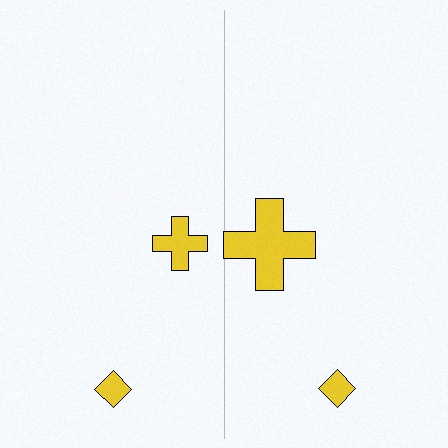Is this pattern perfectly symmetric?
No, the pattern is not perfectly symmetric. The yellow cross on the right side has a different size than its mirror counterpart.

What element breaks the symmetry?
The yellow cross on the right side has a different size than its mirror counterpart.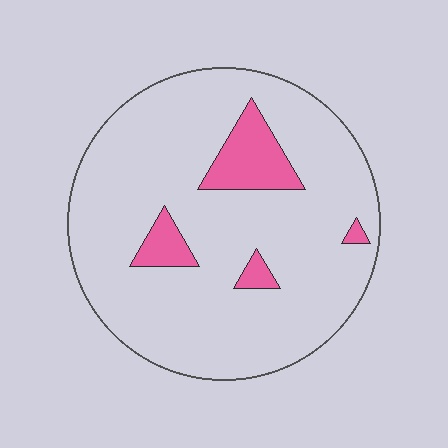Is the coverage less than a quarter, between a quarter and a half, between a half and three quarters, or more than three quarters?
Less than a quarter.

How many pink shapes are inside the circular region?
4.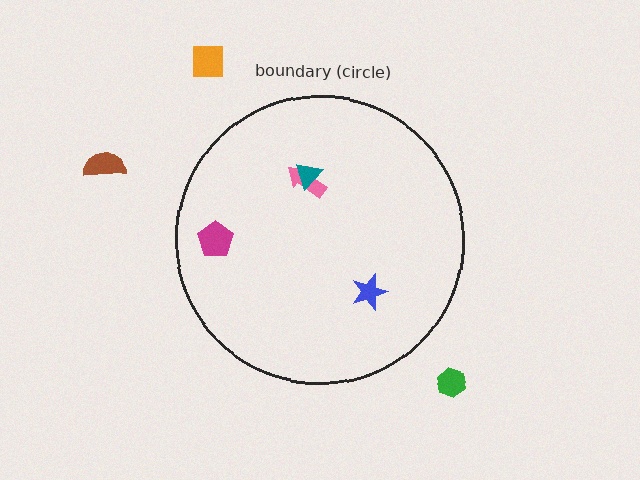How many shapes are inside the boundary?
4 inside, 3 outside.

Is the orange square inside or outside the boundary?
Outside.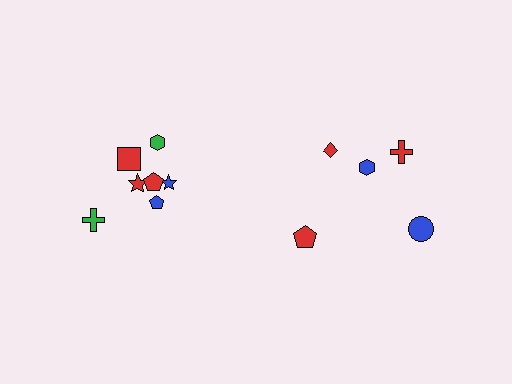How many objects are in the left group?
There are 7 objects.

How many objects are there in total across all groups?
There are 12 objects.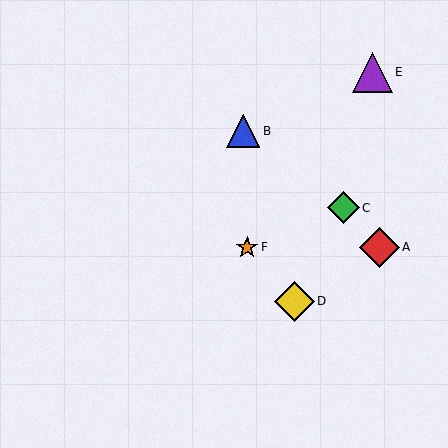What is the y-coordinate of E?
Object E is at y≈72.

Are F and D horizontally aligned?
No, F is at y≈247 and D is at y≈301.